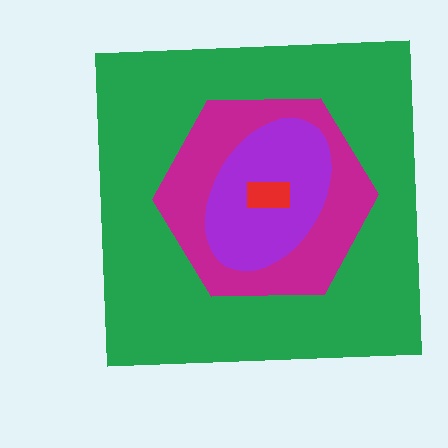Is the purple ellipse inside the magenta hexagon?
Yes.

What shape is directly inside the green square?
The magenta hexagon.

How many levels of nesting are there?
4.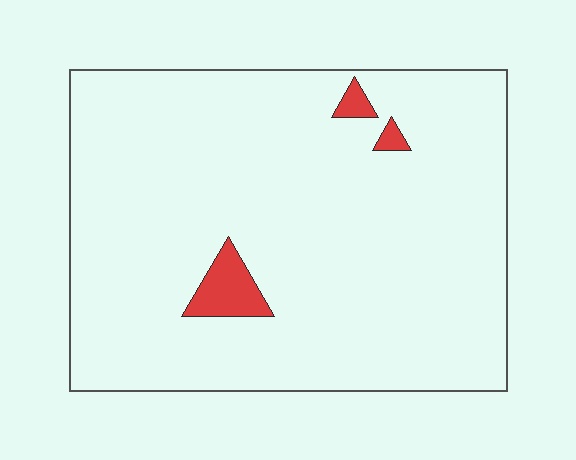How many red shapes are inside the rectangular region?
3.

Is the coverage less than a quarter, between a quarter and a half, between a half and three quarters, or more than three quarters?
Less than a quarter.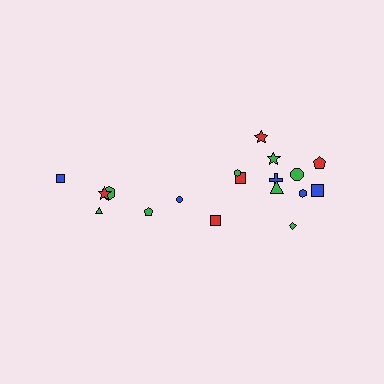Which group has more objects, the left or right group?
The right group.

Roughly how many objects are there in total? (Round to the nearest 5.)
Roughly 20 objects in total.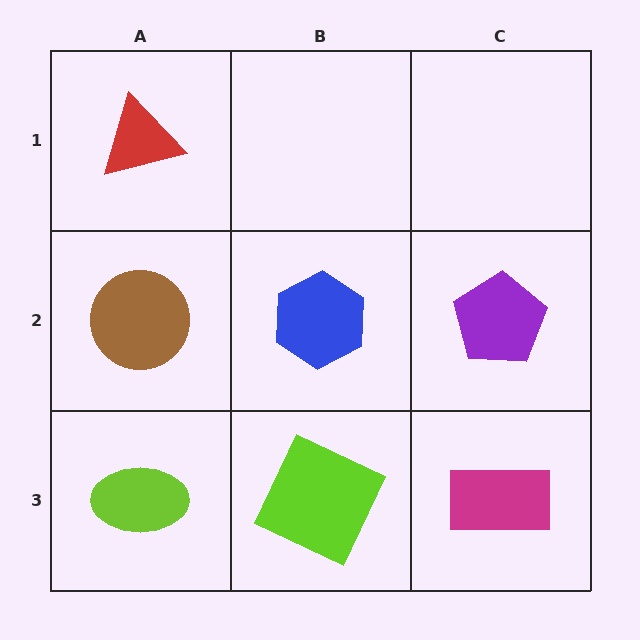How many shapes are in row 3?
3 shapes.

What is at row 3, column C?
A magenta rectangle.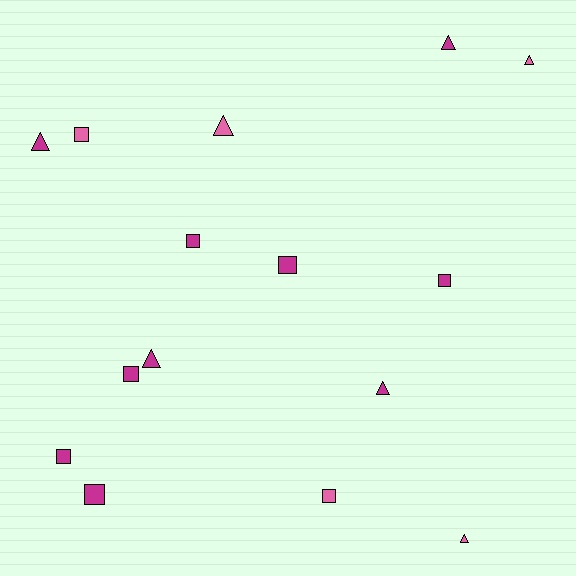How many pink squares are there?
There are 2 pink squares.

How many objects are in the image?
There are 15 objects.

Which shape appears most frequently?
Square, with 8 objects.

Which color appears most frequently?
Magenta, with 10 objects.